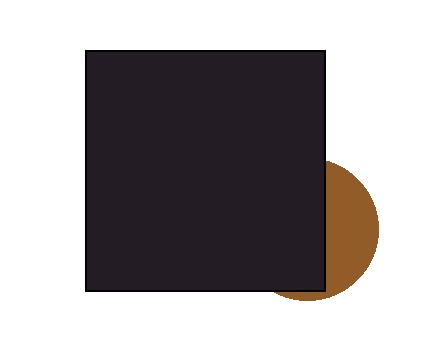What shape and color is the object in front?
The object in front is a black square.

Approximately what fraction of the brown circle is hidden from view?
Roughly 63% of the brown circle is hidden behind the black square.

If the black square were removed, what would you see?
You would see the complete brown circle.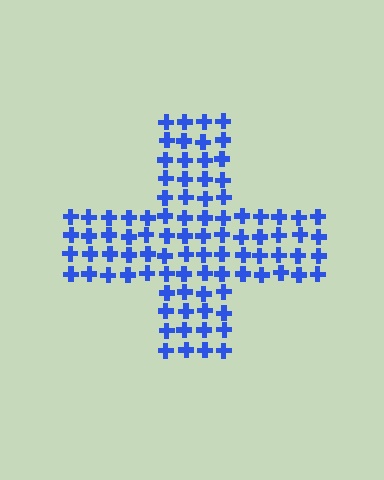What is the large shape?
The large shape is a cross.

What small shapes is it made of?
It is made of small crosses.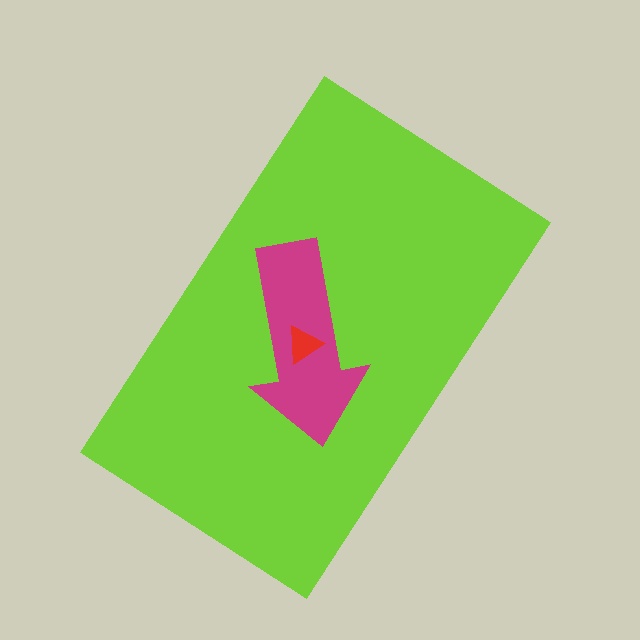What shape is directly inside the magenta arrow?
The red triangle.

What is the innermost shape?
The red triangle.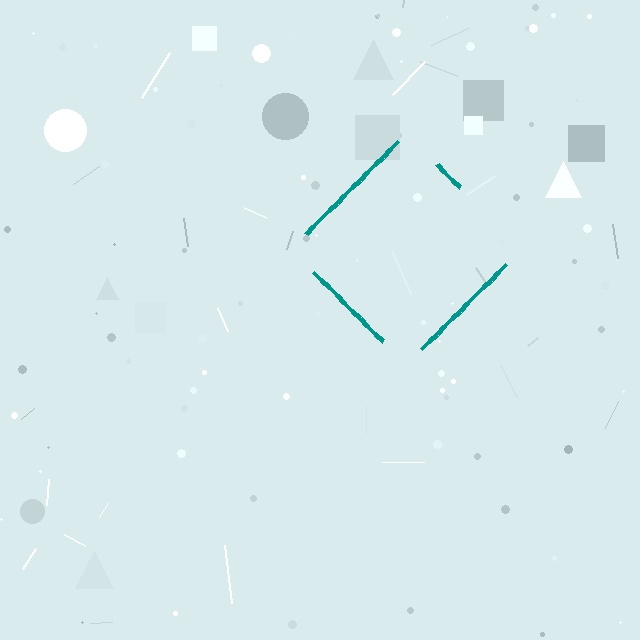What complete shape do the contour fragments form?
The contour fragments form a diamond.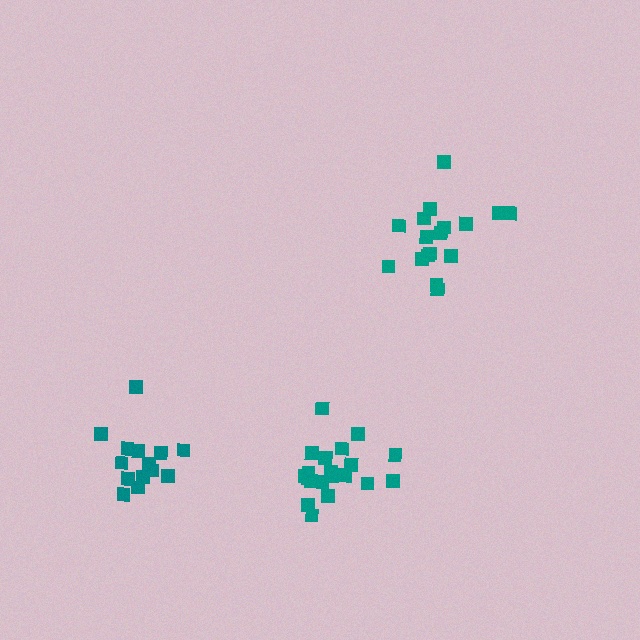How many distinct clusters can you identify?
There are 3 distinct clusters.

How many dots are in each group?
Group 1: 20 dots, Group 2: 14 dots, Group 3: 17 dots (51 total).